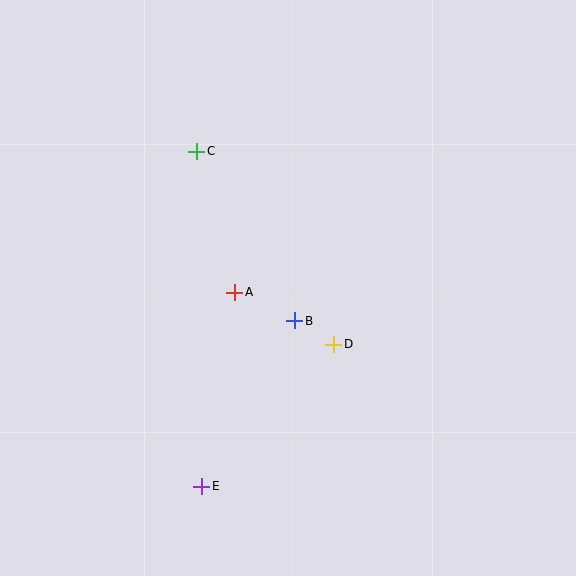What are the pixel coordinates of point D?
Point D is at (334, 344).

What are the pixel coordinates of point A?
Point A is at (235, 292).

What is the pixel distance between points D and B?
The distance between D and B is 46 pixels.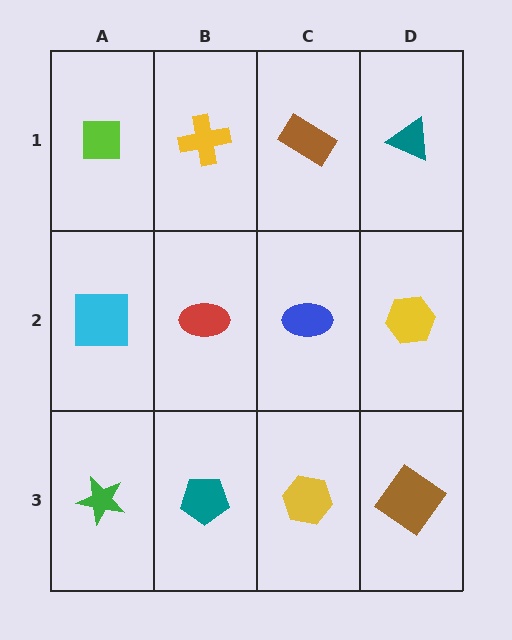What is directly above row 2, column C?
A brown rectangle.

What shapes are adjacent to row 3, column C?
A blue ellipse (row 2, column C), a teal pentagon (row 3, column B), a brown diamond (row 3, column D).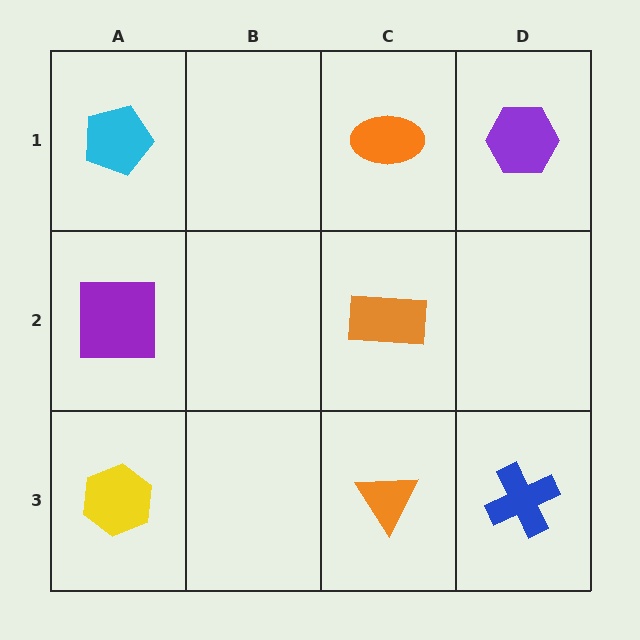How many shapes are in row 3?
3 shapes.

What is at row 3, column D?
A blue cross.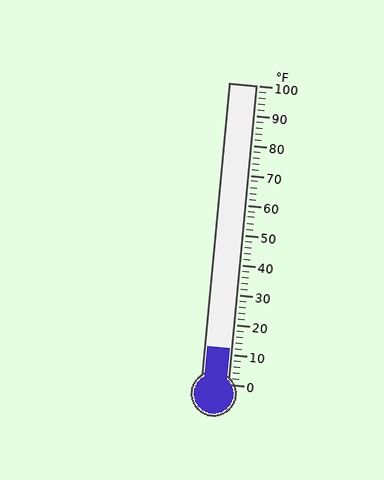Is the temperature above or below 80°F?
The temperature is below 80°F.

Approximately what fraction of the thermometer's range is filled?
The thermometer is filled to approximately 10% of its range.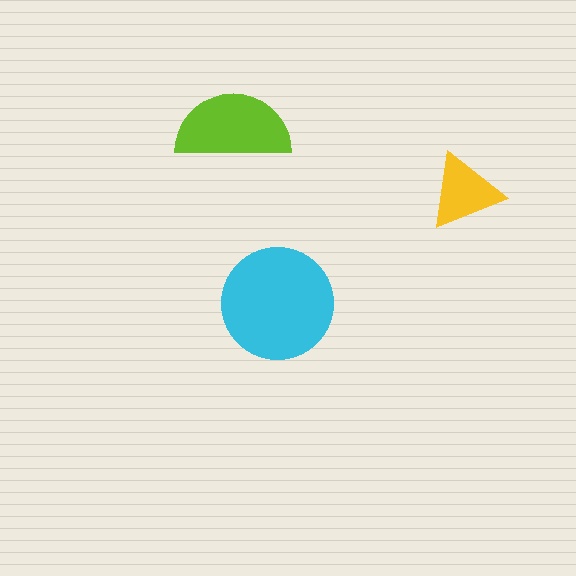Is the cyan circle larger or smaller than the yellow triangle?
Larger.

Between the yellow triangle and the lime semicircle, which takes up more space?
The lime semicircle.